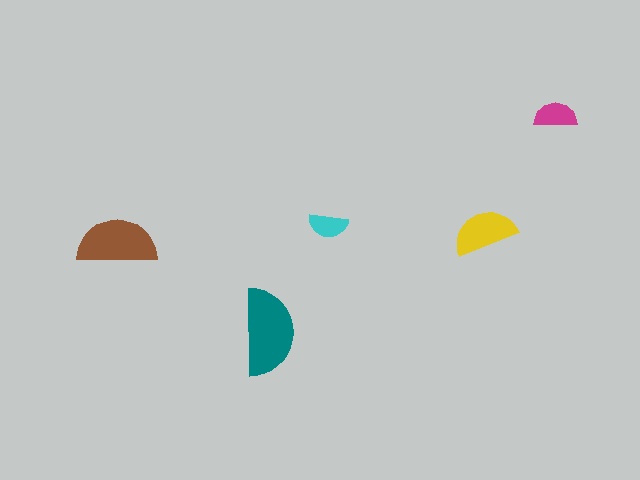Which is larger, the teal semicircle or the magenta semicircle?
The teal one.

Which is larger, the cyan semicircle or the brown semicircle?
The brown one.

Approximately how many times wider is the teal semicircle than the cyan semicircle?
About 2 times wider.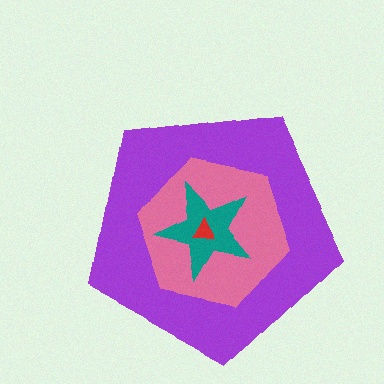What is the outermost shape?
The purple pentagon.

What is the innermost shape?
The red triangle.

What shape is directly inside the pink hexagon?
The teal star.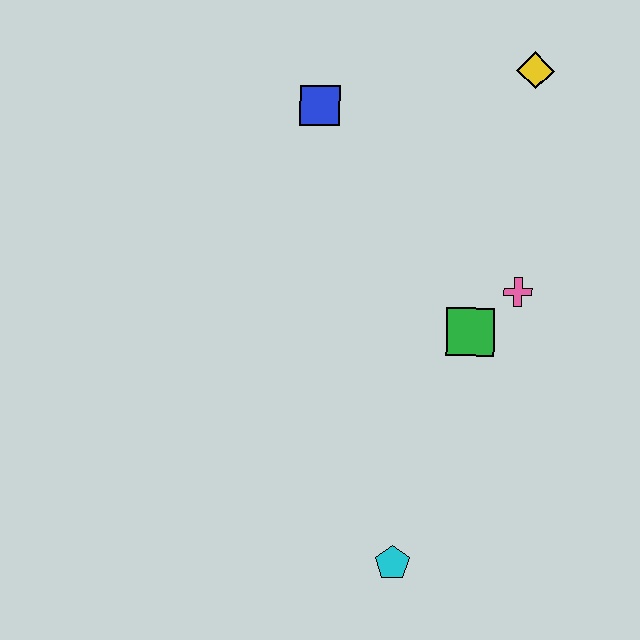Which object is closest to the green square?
The pink cross is closest to the green square.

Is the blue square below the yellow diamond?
Yes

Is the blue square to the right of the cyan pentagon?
No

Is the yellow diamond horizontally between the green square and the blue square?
No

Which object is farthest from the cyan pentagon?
The yellow diamond is farthest from the cyan pentagon.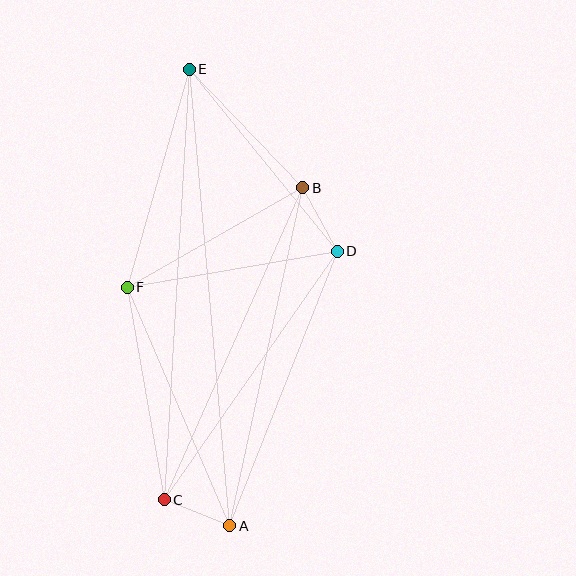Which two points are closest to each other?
Points A and C are closest to each other.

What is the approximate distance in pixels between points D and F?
The distance between D and F is approximately 213 pixels.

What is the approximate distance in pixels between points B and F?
The distance between B and F is approximately 202 pixels.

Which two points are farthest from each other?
Points A and E are farthest from each other.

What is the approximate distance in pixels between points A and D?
The distance between A and D is approximately 295 pixels.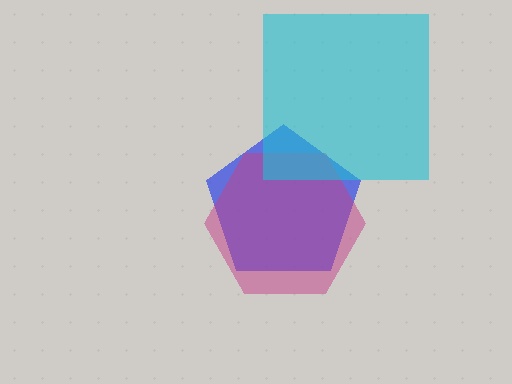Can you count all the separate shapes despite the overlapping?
Yes, there are 3 separate shapes.